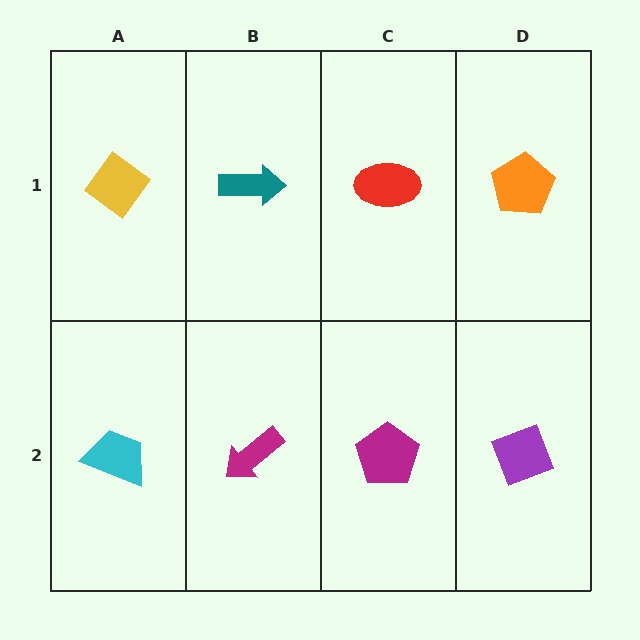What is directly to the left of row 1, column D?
A red ellipse.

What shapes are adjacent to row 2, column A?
A yellow diamond (row 1, column A), a magenta arrow (row 2, column B).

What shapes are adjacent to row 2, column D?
An orange pentagon (row 1, column D), a magenta pentagon (row 2, column C).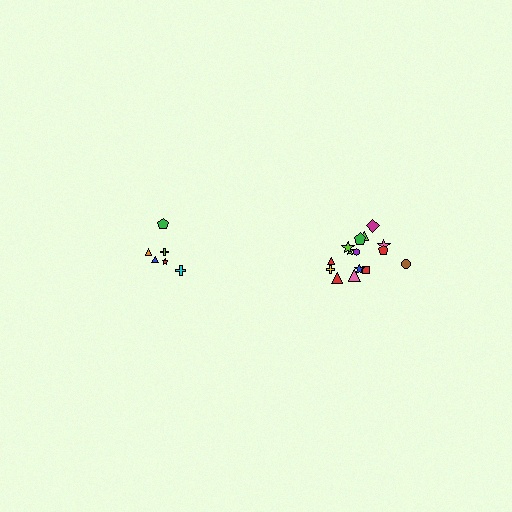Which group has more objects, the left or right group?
The right group.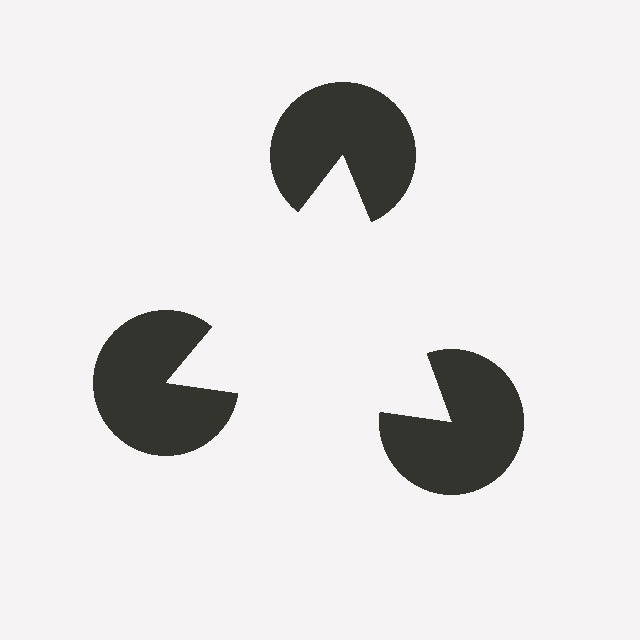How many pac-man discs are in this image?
There are 3 — one at each vertex of the illusory triangle.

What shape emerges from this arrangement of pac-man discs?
An illusory triangle — its edges are inferred from the aligned wedge cuts in the pac-man discs, not physically drawn.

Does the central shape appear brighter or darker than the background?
It typically appears slightly brighter than the background, even though no actual brightness change is drawn.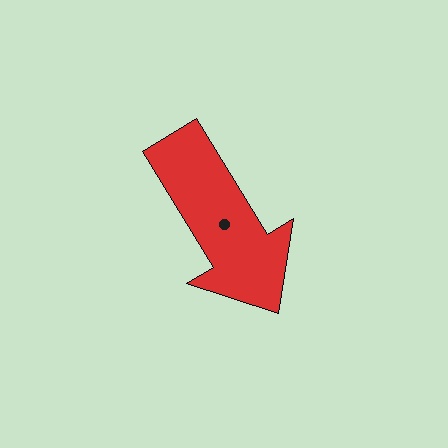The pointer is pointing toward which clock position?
Roughly 5 o'clock.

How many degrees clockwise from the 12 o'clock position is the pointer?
Approximately 149 degrees.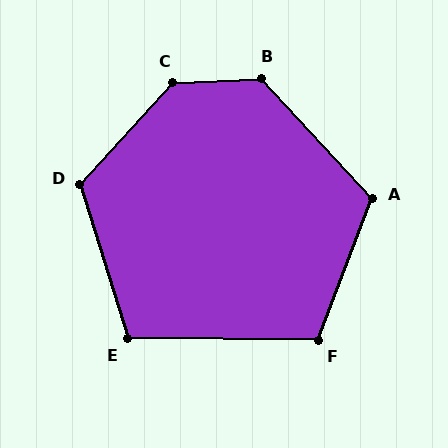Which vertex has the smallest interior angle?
E, at approximately 108 degrees.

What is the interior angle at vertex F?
Approximately 110 degrees (obtuse).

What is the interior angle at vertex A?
Approximately 117 degrees (obtuse).